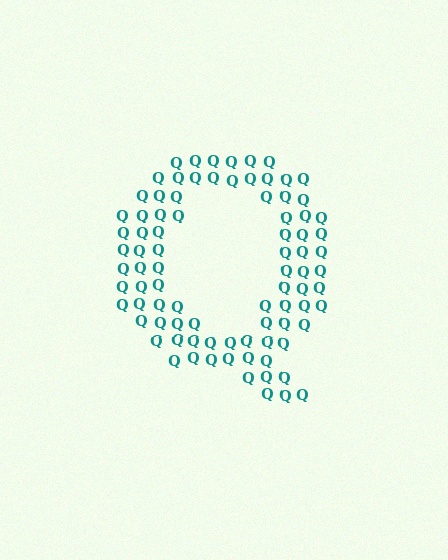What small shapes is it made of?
It is made of small letter Q's.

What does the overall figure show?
The overall figure shows the letter Q.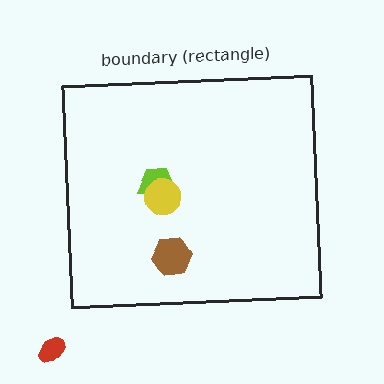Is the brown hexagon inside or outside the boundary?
Inside.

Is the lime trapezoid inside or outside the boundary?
Inside.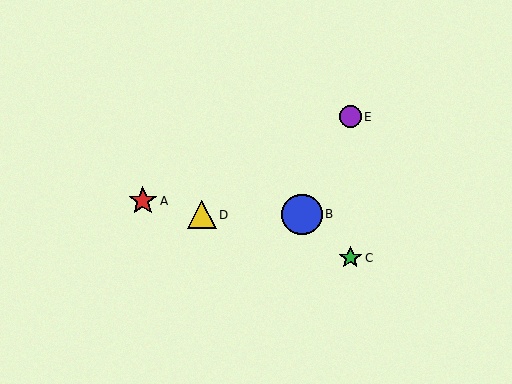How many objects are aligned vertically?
2 objects (C, E) are aligned vertically.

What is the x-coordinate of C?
Object C is at x≈350.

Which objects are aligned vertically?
Objects C, E are aligned vertically.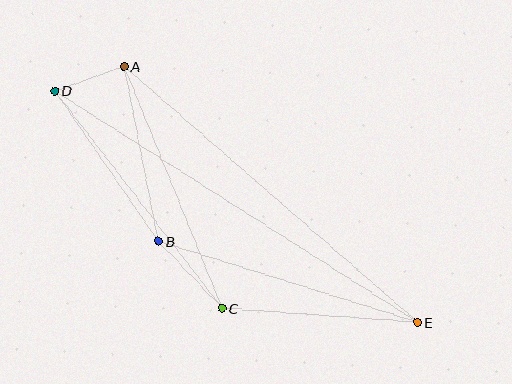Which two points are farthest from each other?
Points D and E are farthest from each other.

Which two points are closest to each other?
Points A and D are closest to each other.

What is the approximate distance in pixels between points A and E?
The distance between A and E is approximately 389 pixels.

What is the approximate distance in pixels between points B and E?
The distance between B and E is approximately 271 pixels.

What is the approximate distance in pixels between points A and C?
The distance between A and C is approximately 261 pixels.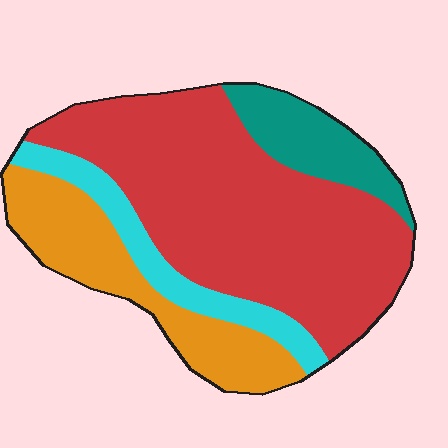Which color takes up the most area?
Red, at roughly 55%.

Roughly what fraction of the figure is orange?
Orange takes up about one fifth (1/5) of the figure.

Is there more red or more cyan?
Red.